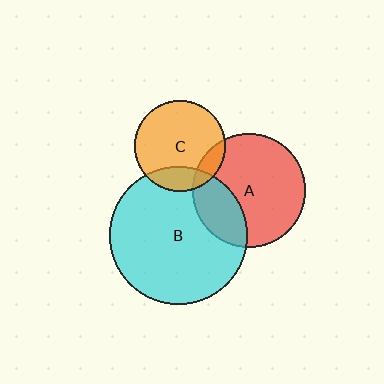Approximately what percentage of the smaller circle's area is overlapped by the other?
Approximately 25%.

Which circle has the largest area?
Circle B (cyan).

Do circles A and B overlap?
Yes.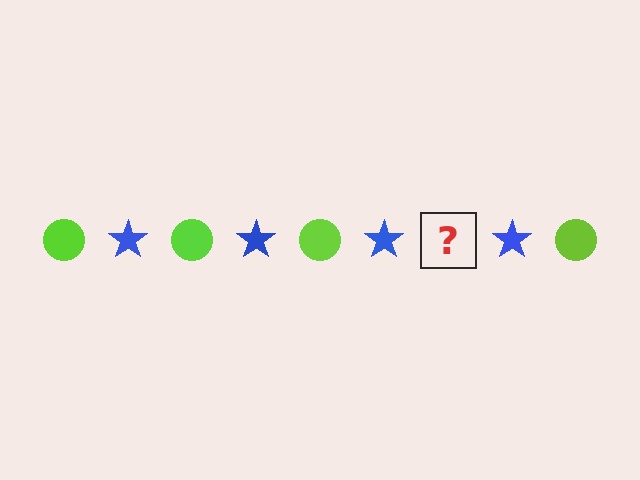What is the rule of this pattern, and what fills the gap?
The rule is that the pattern alternates between lime circle and blue star. The gap should be filled with a lime circle.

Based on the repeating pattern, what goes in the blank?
The blank should be a lime circle.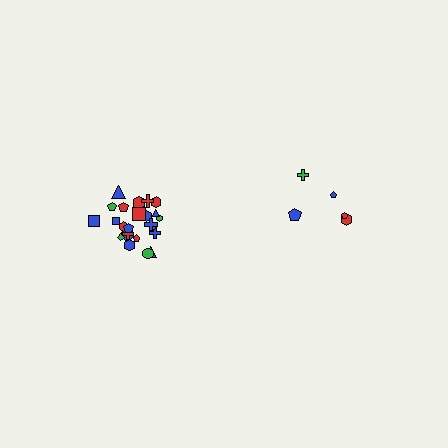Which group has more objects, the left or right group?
The left group.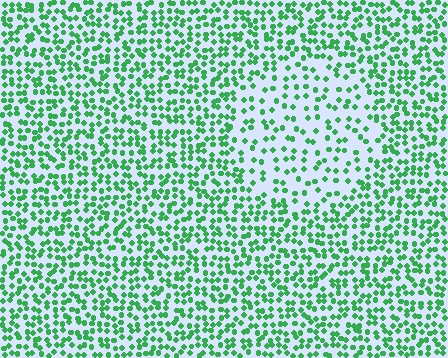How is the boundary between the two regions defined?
The boundary is defined by a change in element density (approximately 1.9x ratio). All elements are the same color, size, and shape.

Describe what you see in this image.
The image contains small green elements arranged at two different densities. A circle-shaped region is visible where the elements are less densely packed than the surrounding area.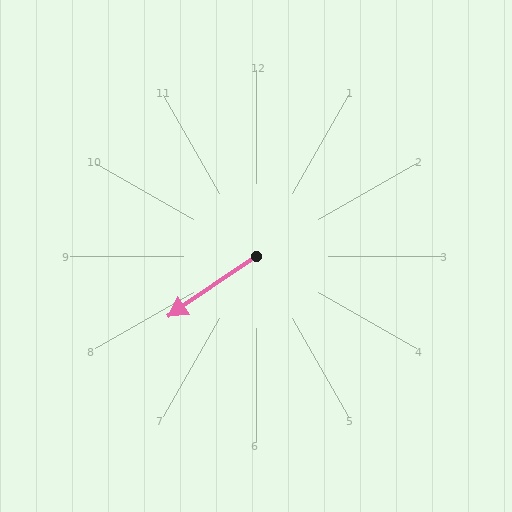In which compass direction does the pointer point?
Southwest.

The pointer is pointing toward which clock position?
Roughly 8 o'clock.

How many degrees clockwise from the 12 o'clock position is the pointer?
Approximately 236 degrees.